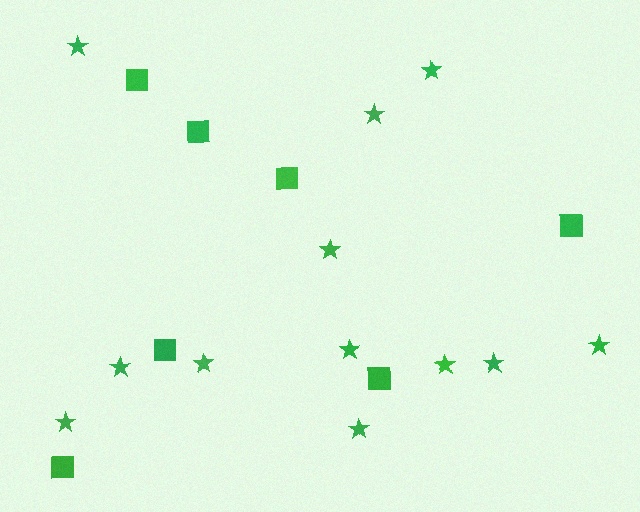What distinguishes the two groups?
There are 2 groups: one group of squares (7) and one group of stars (12).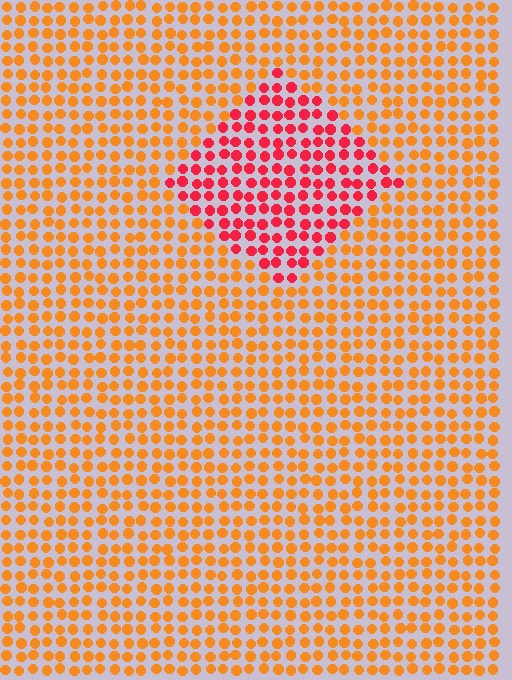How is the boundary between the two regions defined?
The boundary is defined purely by a slight shift in hue (about 40 degrees). Spacing, size, and orientation are identical on both sides.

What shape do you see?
I see a diamond.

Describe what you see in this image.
The image is filled with small orange elements in a uniform arrangement. A diamond-shaped region is visible where the elements are tinted to a slightly different hue, forming a subtle color boundary.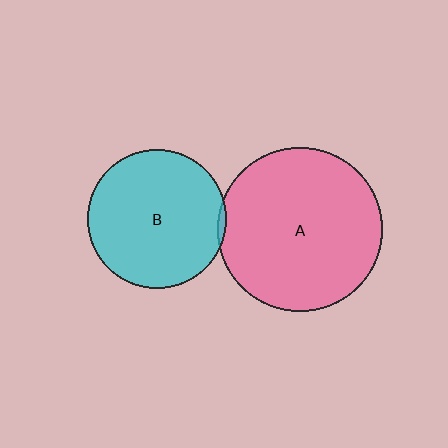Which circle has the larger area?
Circle A (pink).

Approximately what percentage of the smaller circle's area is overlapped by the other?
Approximately 5%.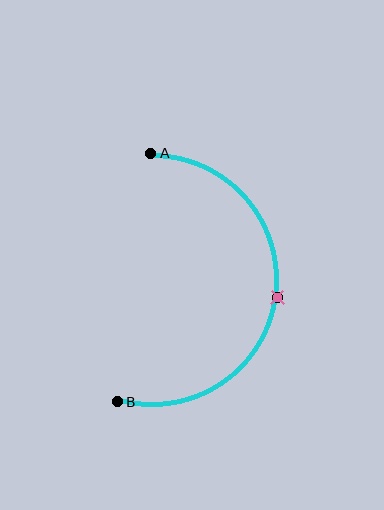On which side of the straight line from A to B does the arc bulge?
The arc bulges to the right of the straight line connecting A and B.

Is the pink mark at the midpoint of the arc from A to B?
Yes. The pink mark lies on the arc at equal arc-length from both A and B — it is the arc midpoint.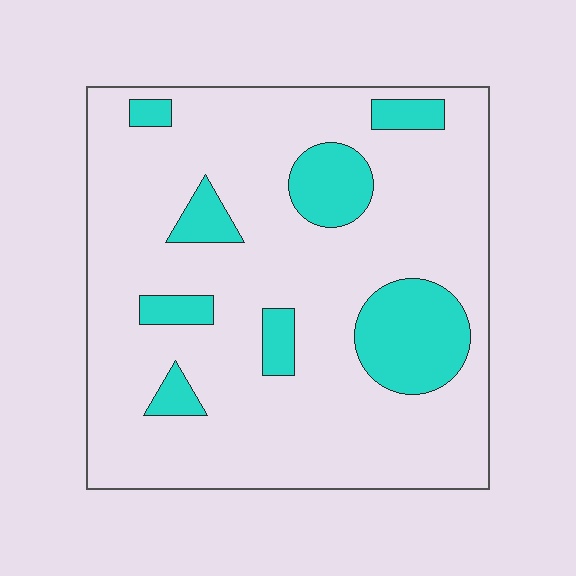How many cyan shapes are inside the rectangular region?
8.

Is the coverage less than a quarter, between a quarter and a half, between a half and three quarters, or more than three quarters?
Less than a quarter.